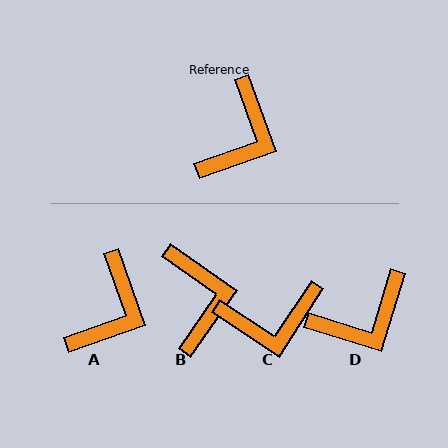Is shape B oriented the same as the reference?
No, it is off by about 36 degrees.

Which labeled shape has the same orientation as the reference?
A.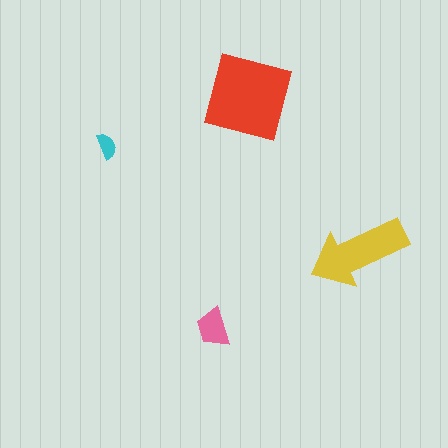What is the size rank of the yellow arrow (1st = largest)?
2nd.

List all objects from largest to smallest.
The red square, the yellow arrow, the pink trapezoid, the cyan semicircle.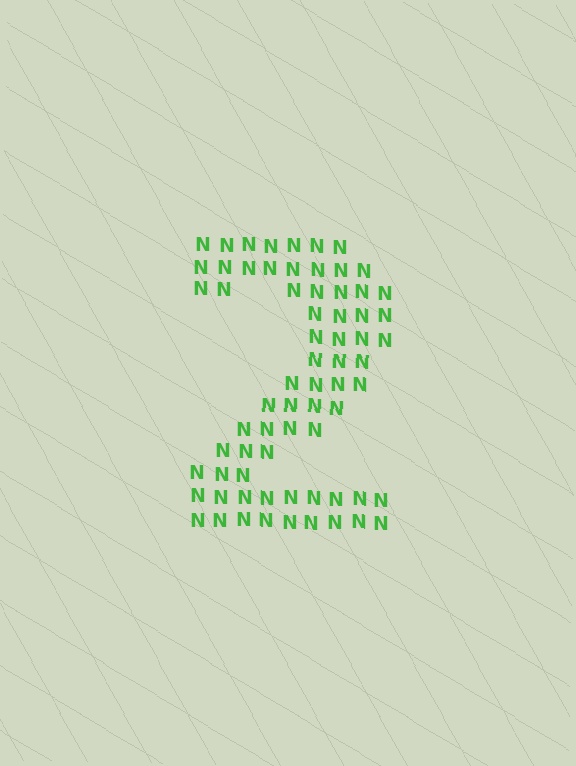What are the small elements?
The small elements are letter N's.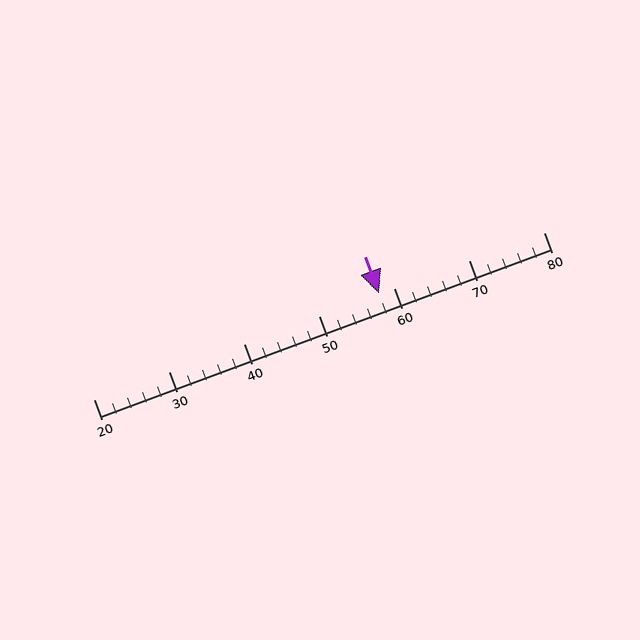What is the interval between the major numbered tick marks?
The major tick marks are spaced 10 units apart.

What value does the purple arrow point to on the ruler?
The purple arrow points to approximately 58.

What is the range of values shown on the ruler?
The ruler shows values from 20 to 80.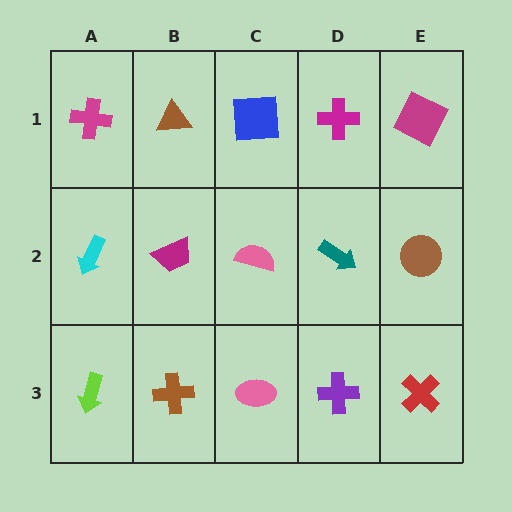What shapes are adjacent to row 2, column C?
A blue square (row 1, column C), a pink ellipse (row 3, column C), a magenta trapezoid (row 2, column B), a teal arrow (row 2, column D).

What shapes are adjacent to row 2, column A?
A magenta cross (row 1, column A), a lime arrow (row 3, column A), a magenta trapezoid (row 2, column B).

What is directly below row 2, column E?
A red cross.